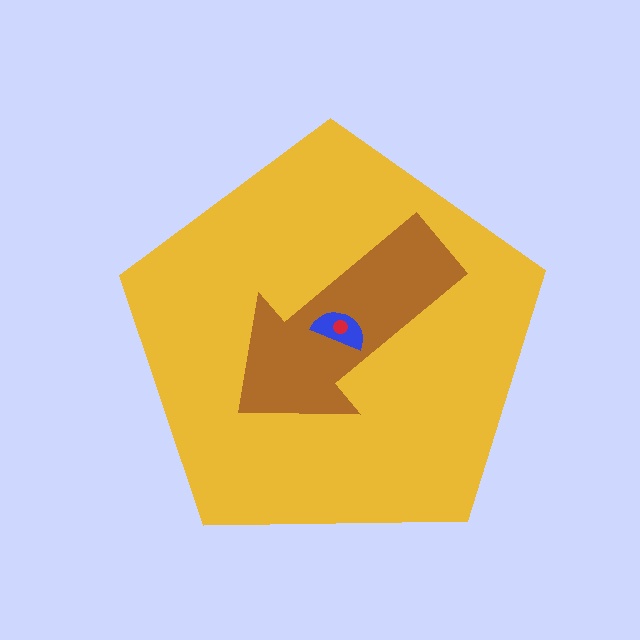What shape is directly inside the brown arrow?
The blue semicircle.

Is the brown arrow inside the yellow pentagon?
Yes.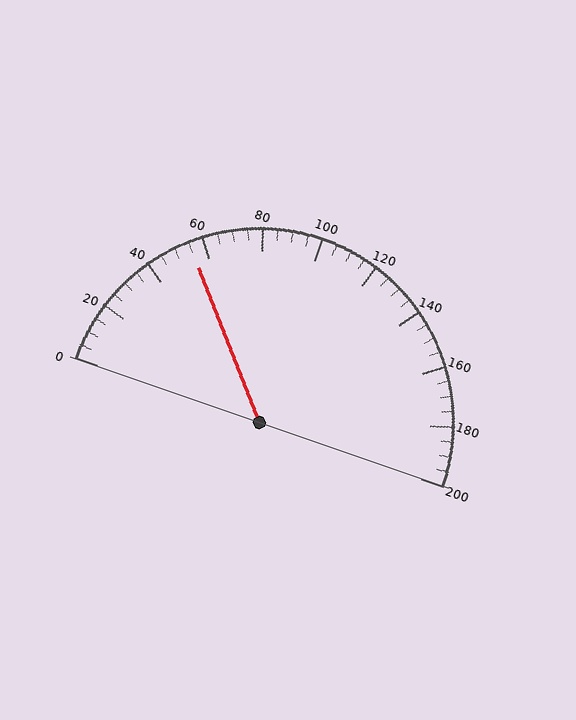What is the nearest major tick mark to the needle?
The nearest major tick mark is 60.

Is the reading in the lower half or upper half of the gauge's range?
The reading is in the lower half of the range (0 to 200).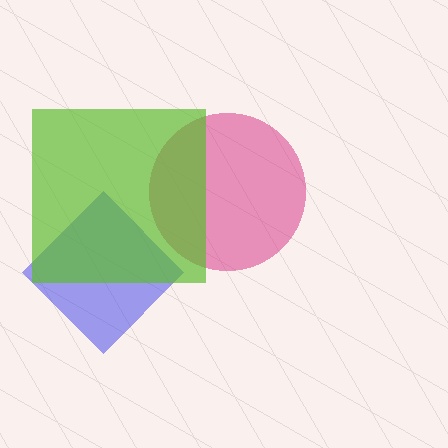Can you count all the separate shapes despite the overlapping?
Yes, there are 3 separate shapes.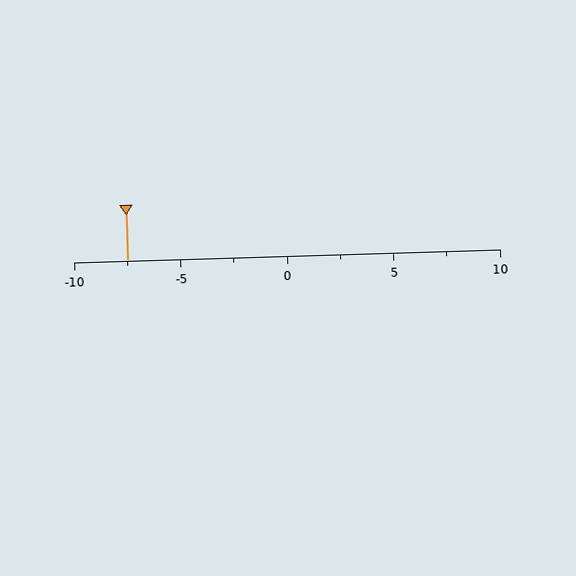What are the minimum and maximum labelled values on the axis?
The axis runs from -10 to 10.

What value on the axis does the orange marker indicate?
The marker indicates approximately -7.5.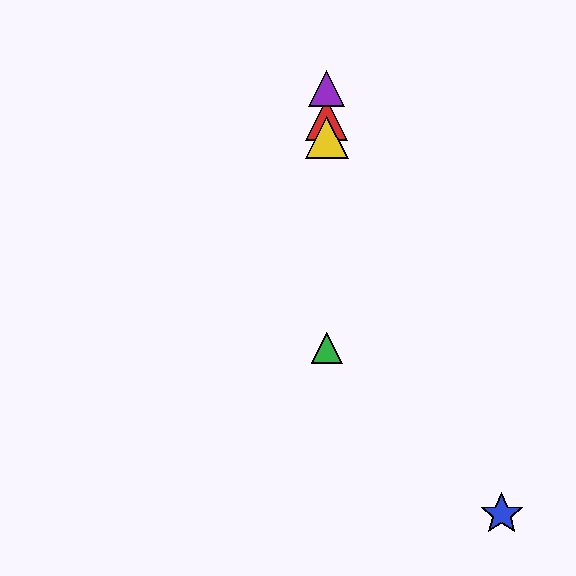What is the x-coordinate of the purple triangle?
The purple triangle is at x≈327.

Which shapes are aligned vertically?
The red triangle, the green triangle, the yellow triangle, the purple triangle are aligned vertically.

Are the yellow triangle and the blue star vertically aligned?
No, the yellow triangle is at x≈327 and the blue star is at x≈502.